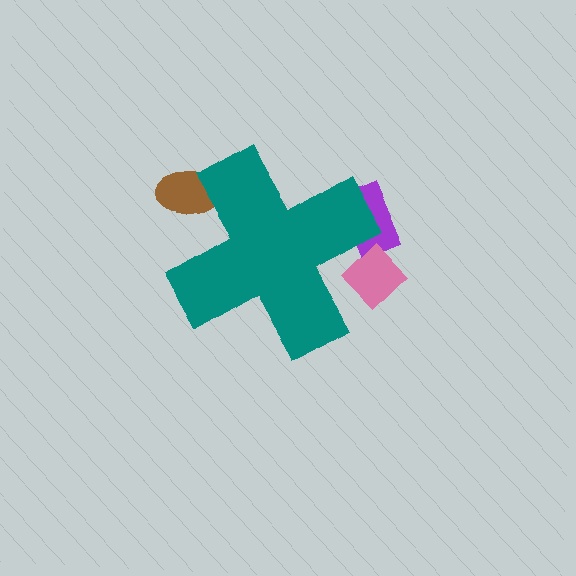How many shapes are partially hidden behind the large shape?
3 shapes are partially hidden.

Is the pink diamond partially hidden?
Yes, the pink diamond is partially hidden behind the teal cross.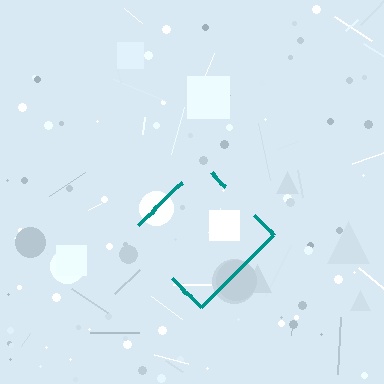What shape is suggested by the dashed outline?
The dashed outline suggests a diamond.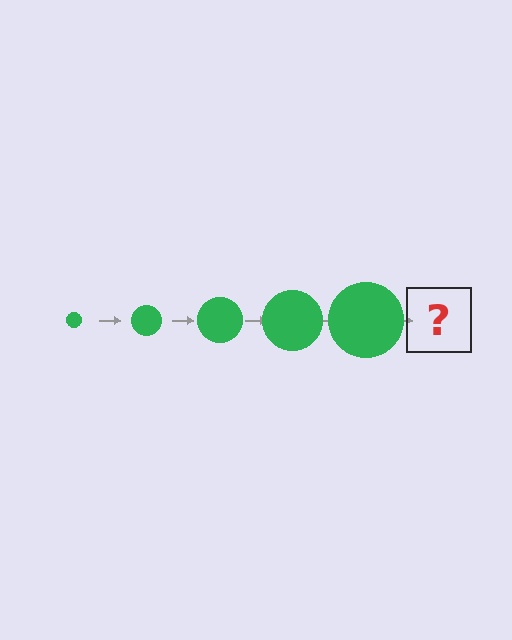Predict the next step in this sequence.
The next step is a green circle, larger than the previous one.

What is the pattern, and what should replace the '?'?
The pattern is that the circle gets progressively larger each step. The '?' should be a green circle, larger than the previous one.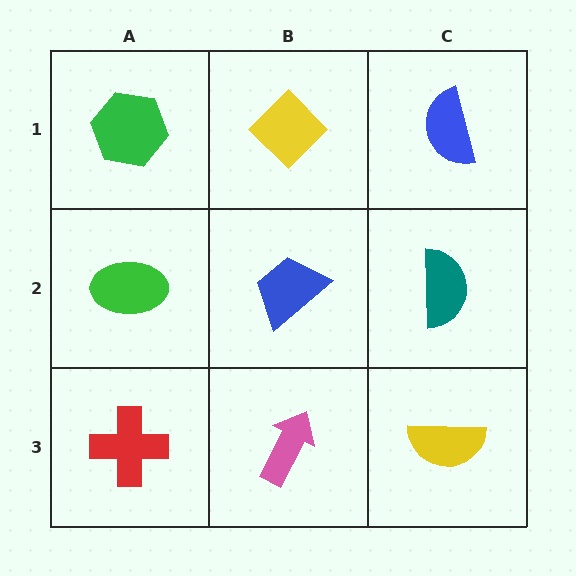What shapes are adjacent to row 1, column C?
A teal semicircle (row 2, column C), a yellow diamond (row 1, column B).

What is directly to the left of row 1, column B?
A green hexagon.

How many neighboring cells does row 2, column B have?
4.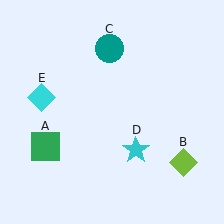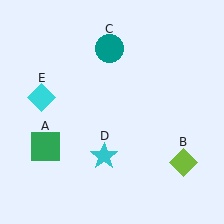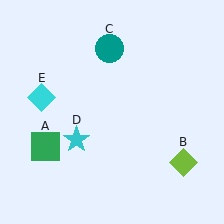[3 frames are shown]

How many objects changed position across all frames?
1 object changed position: cyan star (object D).